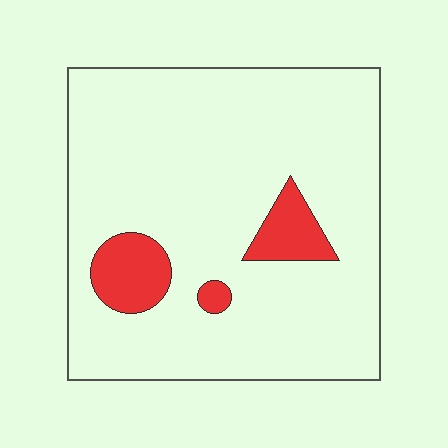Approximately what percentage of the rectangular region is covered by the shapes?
Approximately 10%.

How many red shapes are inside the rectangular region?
3.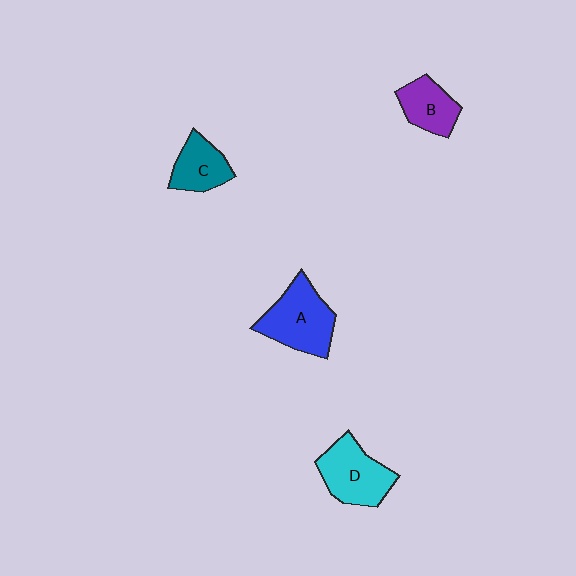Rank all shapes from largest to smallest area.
From largest to smallest: A (blue), D (cyan), C (teal), B (purple).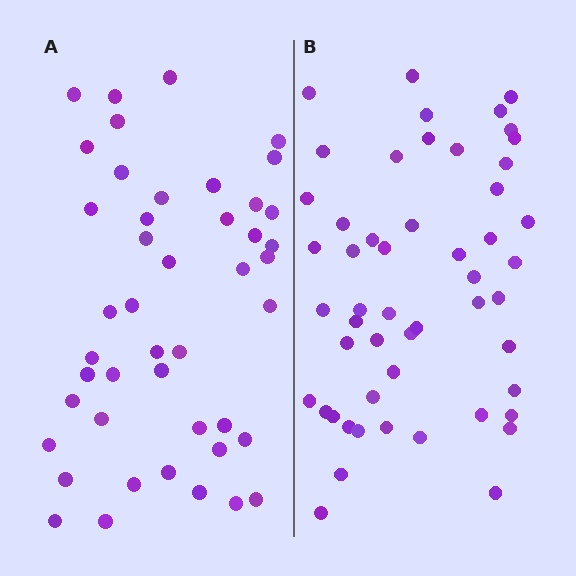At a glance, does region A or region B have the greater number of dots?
Region B (the right region) has more dots.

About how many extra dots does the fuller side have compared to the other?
Region B has roughly 8 or so more dots than region A.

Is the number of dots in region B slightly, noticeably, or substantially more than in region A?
Region B has only slightly more — the two regions are fairly close. The ratio is roughly 1.2 to 1.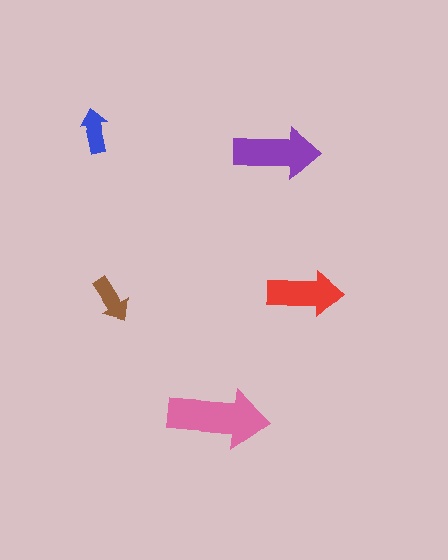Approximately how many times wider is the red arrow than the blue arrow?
About 1.5 times wider.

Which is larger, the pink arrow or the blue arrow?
The pink one.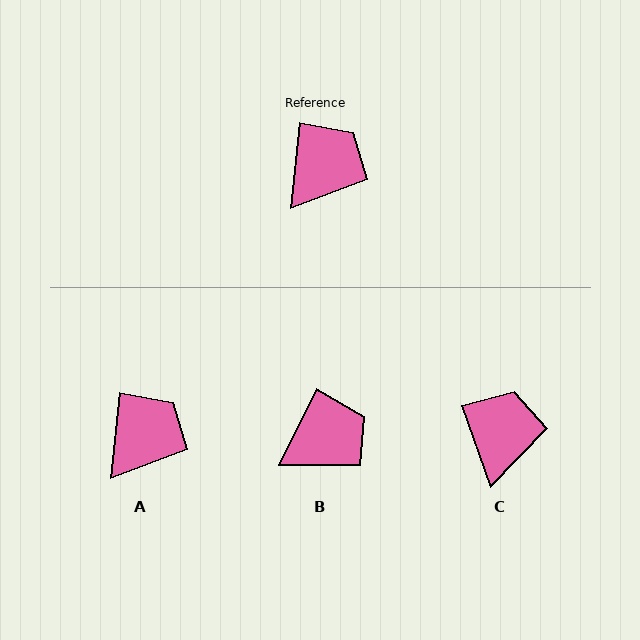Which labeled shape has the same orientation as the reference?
A.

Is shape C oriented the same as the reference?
No, it is off by about 25 degrees.